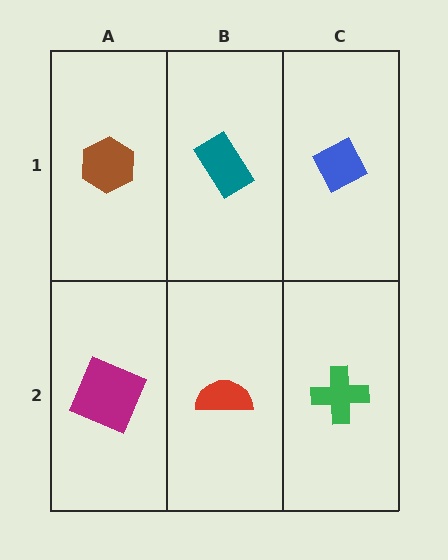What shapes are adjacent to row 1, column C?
A green cross (row 2, column C), a teal rectangle (row 1, column B).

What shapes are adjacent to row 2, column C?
A blue diamond (row 1, column C), a red semicircle (row 2, column B).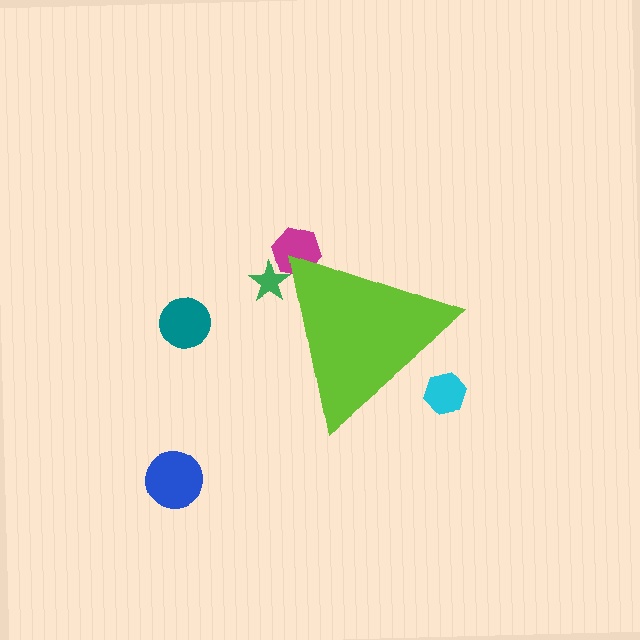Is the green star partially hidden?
Yes, the green star is partially hidden behind the lime triangle.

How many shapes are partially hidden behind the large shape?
3 shapes are partially hidden.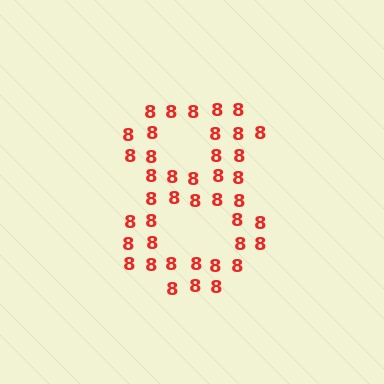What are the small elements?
The small elements are digit 8's.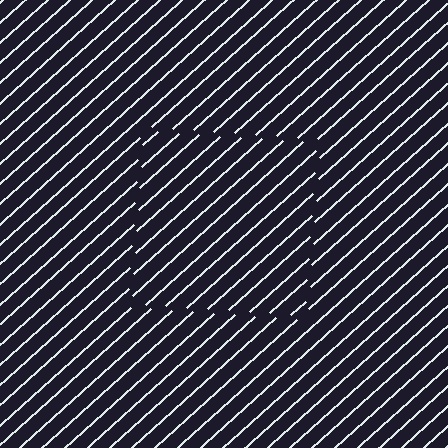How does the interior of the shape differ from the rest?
The interior of the shape contains the same grating, shifted by half a period — the contour is defined by the phase discontinuity where line-ends from the inner and outer gratings abut.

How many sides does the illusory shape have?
4 sides — the line-ends trace a square.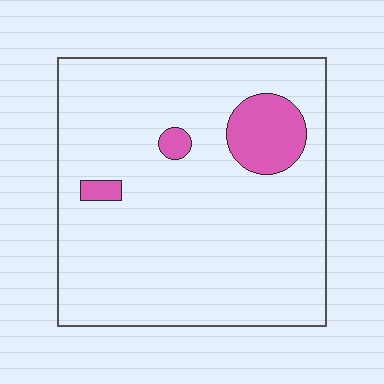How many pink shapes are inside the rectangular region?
3.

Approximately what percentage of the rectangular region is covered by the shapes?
Approximately 10%.